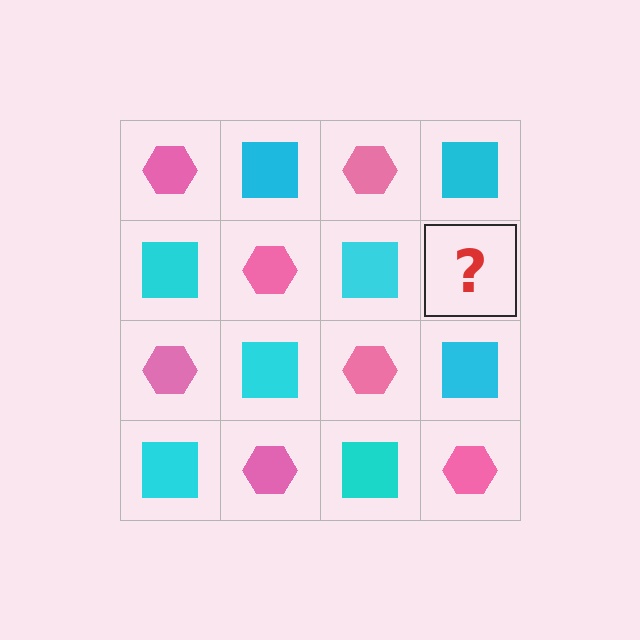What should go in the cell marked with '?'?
The missing cell should contain a pink hexagon.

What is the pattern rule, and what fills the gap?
The rule is that it alternates pink hexagon and cyan square in a checkerboard pattern. The gap should be filled with a pink hexagon.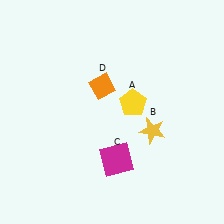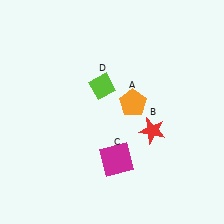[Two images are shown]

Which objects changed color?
A changed from yellow to orange. B changed from yellow to red. D changed from orange to lime.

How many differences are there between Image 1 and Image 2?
There are 3 differences between the two images.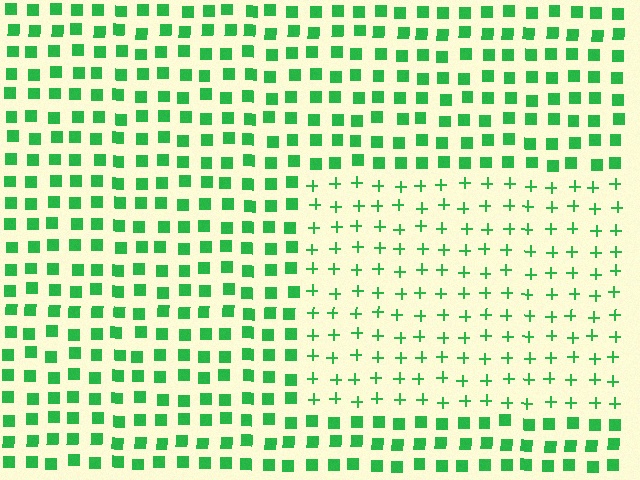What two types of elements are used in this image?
The image uses plus signs inside the rectangle region and squares outside it.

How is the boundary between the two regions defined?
The boundary is defined by a change in element shape: plus signs inside vs. squares outside. All elements share the same color and spacing.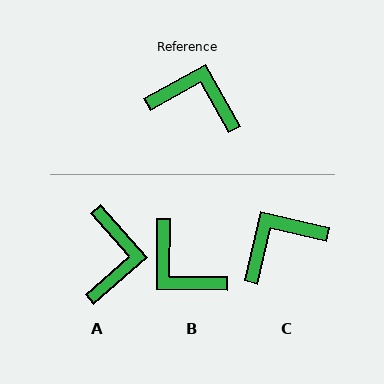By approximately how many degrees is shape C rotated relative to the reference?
Approximately 48 degrees counter-clockwise.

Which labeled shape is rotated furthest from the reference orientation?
B, about 150 degrees away.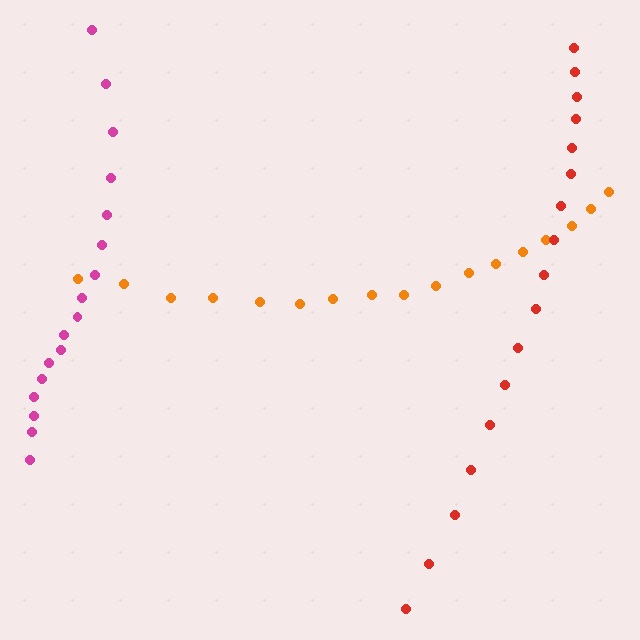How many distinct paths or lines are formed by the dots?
There are 3 distinct paths.